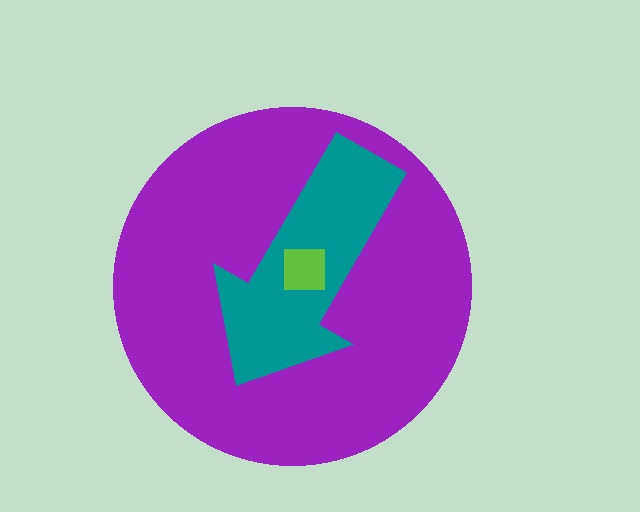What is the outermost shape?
The purple circle.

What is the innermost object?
The lime square.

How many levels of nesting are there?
3.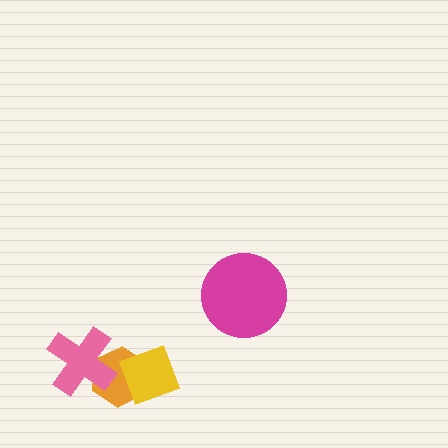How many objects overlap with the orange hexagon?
2 objects overlap with the orange hexagon.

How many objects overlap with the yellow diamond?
1 object overlaps with the yellow diamond.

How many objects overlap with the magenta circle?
0 objects overlap with the magenta circle.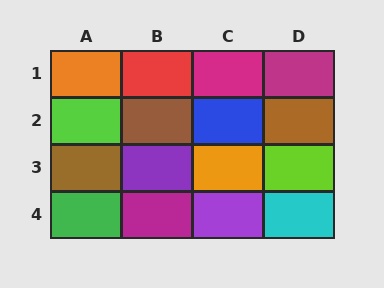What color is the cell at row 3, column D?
Lime.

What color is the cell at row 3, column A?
Brown.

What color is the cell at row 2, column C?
Blue.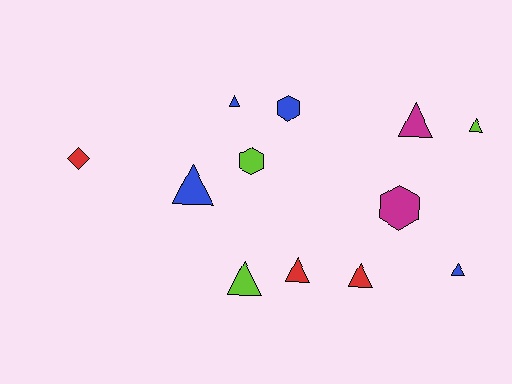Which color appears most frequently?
Blue, with 4 objects.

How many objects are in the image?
There are 12 objects.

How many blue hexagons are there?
There is 1 blue hexagon.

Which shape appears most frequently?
Triangle, with 8 objects.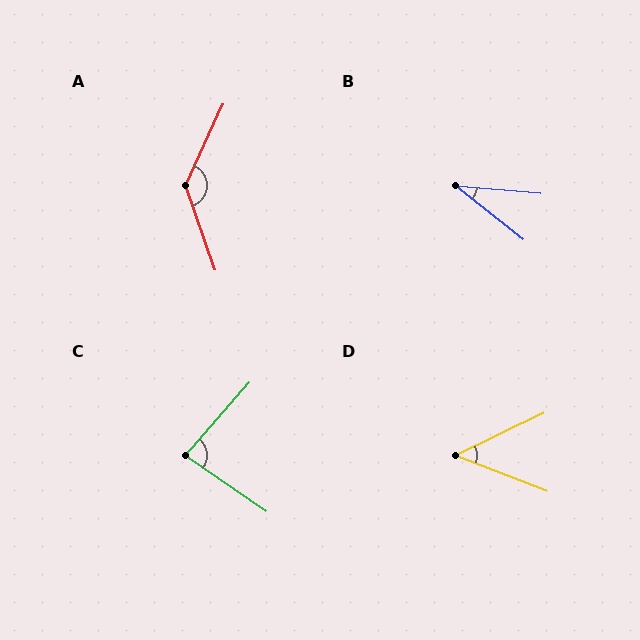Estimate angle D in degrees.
Approximately 47 degrees.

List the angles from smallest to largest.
B (34°), D (47°), C (84°), A (135°).